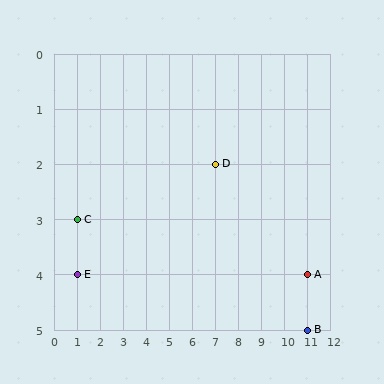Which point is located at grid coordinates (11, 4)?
Point A is at (11, 4).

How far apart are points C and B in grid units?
Points C and B are 10 columns and 2 rows apart (about 10.2 grid units diagonally).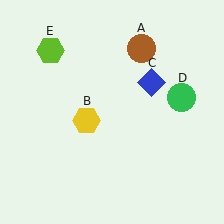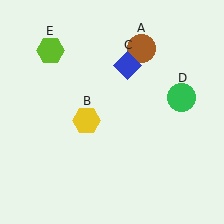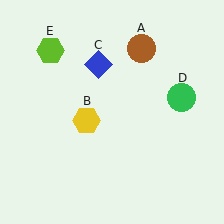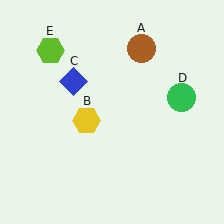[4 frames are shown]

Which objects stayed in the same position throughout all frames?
Brown circle (object A) and yellow hexagon (object B) and green circle (object D) and lime hexagon (object E) remained stationary.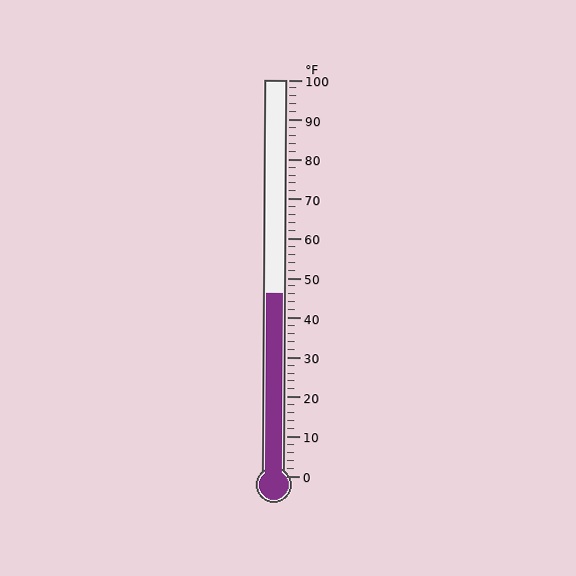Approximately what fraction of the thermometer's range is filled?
The thermometer is filled to approximately 45% of its range.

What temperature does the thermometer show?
The thermometer shows approximately 46°F.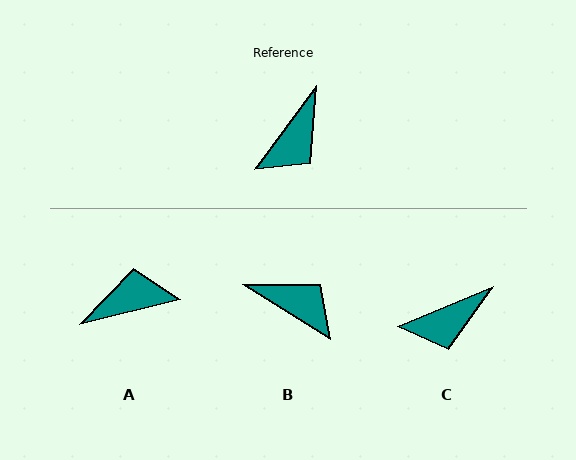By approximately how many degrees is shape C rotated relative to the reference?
Approximately 31 degrees clockwise.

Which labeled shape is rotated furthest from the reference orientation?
A, about 140 degrees away.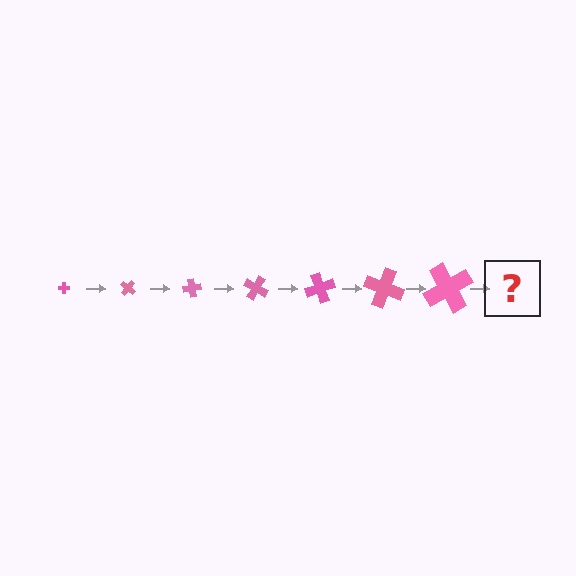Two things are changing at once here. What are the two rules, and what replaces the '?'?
The two rules are that the cross grows larger each step and it rotates 40 degrees each step. The '?' should be a cross, larger than the previous one and rotated 280 degrees from the start.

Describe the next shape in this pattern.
It should be a cross, larger than the previous one and rotated 280 degrees from the start.